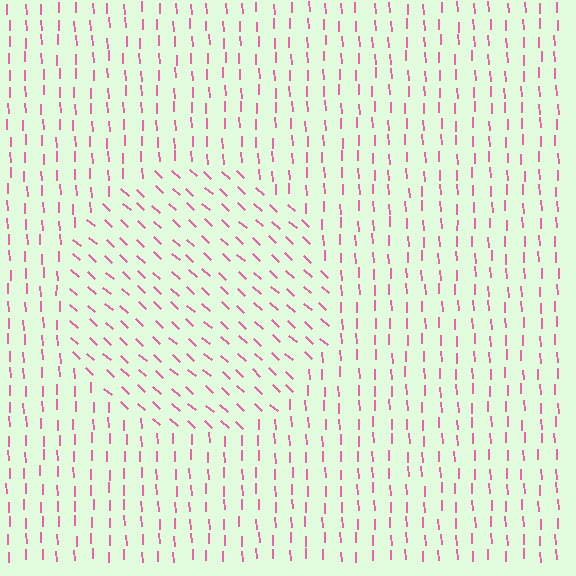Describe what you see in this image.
The image is filled with small pink line segments. A circle region in the image has lines oriented differently from the surrounding lines, creating a visible texture boundary.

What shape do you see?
I see a circle.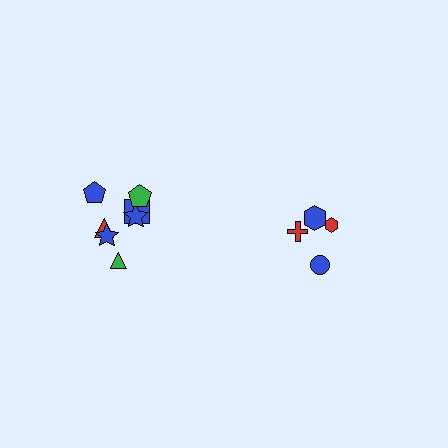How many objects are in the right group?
There are 4 objects.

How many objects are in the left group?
There are 7 objects.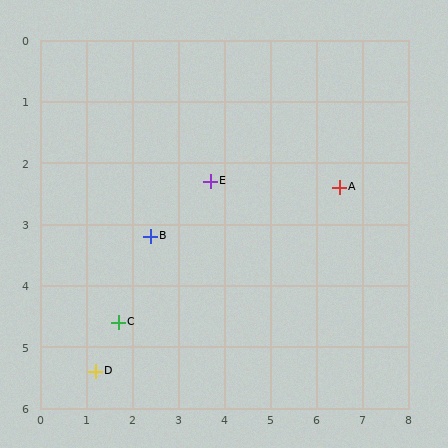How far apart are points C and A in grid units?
Points C and A are about 5.3 grid units apart.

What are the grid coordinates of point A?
Point A is at approximately (6.5, 2.4).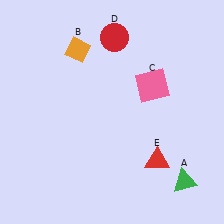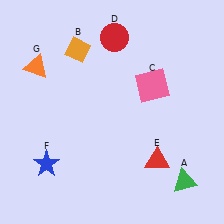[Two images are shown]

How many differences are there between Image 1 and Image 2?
There are 2 differences between the two images.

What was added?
A blue star (F), an orange triangle (G) were added in Image 2.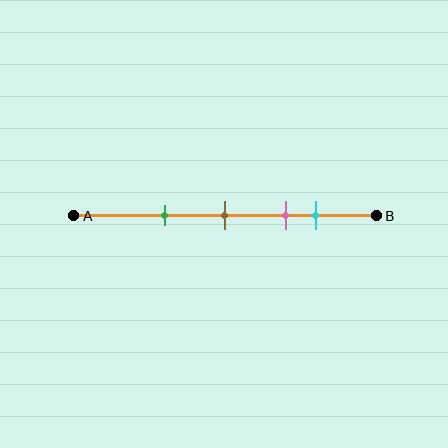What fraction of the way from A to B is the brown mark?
The brown mark is approximately 50% (0.5) of the way from A to B.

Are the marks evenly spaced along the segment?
No, the marks are not evenly spaced.